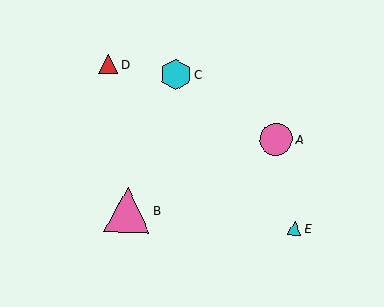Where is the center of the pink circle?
The center of the pink circle is at (276, 139).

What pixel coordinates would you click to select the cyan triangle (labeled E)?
Click at (295, 228) to select the cyan triangle E.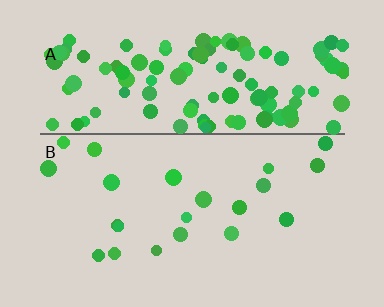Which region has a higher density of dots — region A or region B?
A (the top).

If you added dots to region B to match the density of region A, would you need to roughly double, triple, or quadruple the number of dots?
Approximately quadruple.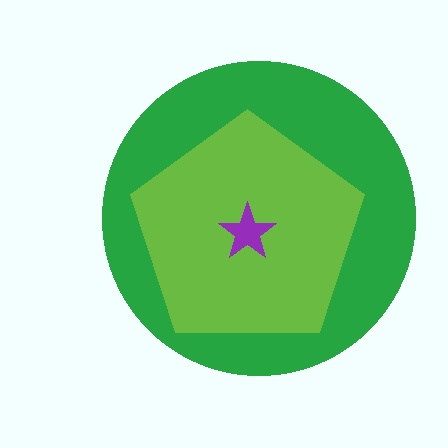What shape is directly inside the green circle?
The lime pentagon.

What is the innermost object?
The purple star.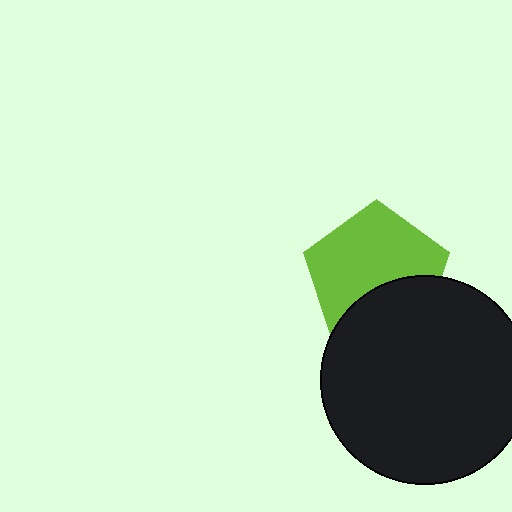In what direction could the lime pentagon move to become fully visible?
The lime pentagon could move up. That would shift it out from behind the black circle entirely.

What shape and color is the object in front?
The object in front is a black circle.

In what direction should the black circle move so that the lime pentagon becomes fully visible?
The black circle should move down. That is the shortest direction to clear the overlap and leave the lime pentagon fully visible.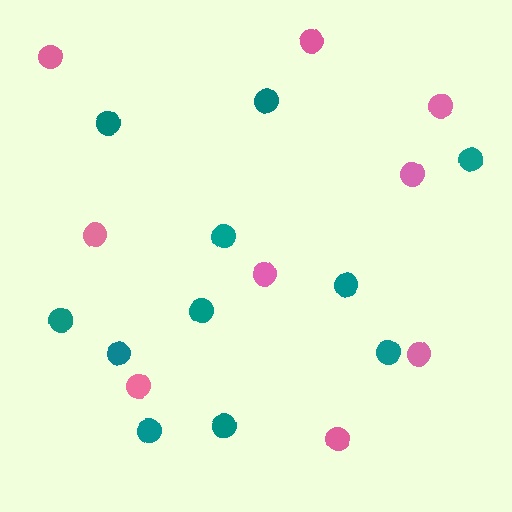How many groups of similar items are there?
There are 2 groups: one group of pink circles (9) and one group of teal circles (11).